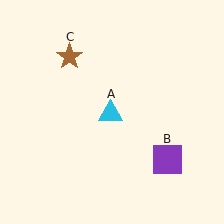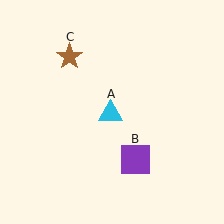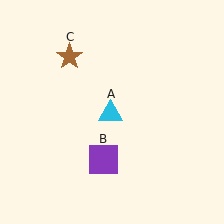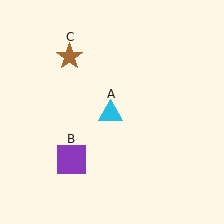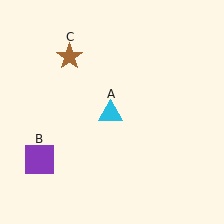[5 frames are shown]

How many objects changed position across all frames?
1 object changed position: purple square (object B).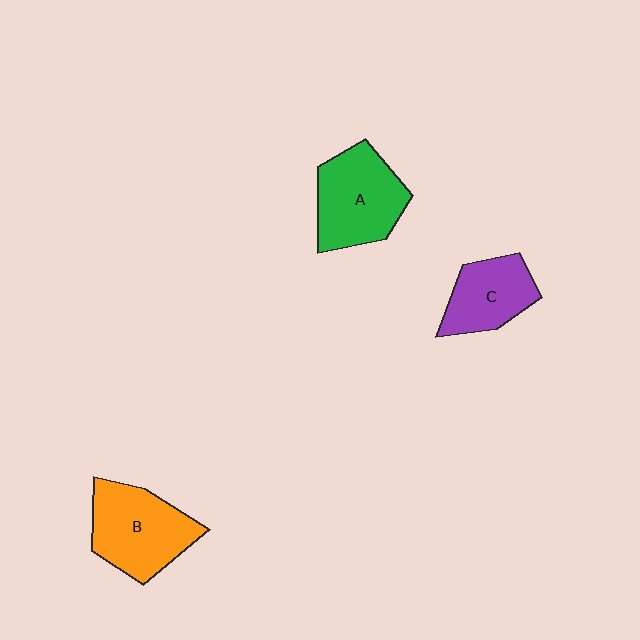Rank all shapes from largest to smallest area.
From largest to smallest: B (orange), A (green), C (purple).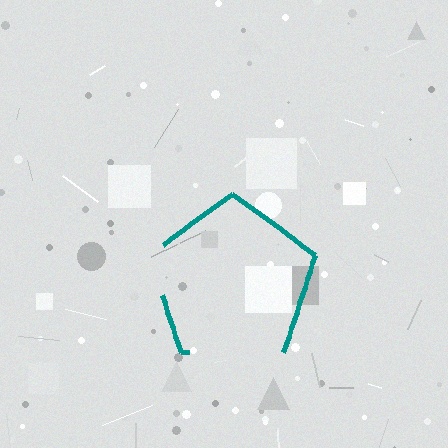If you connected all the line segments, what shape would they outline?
They would outline a pentagon.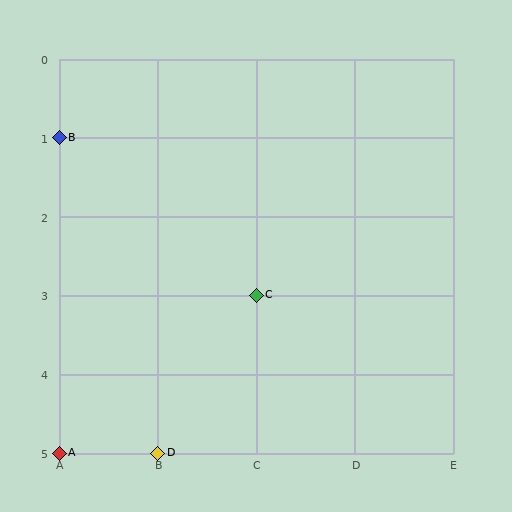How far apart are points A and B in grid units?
Points A and B are 4 rows apart.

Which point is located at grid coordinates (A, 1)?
Point B is at (A, 1).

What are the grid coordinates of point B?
Point B is at grid coordinates (A, 1).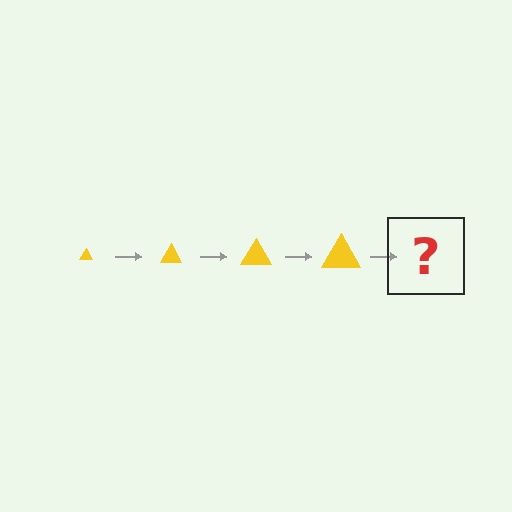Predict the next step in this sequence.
The next step is a yellow triangle, larger than the previous one.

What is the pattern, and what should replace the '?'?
The pattern is that the triangle gets progressively larger each step. The '?' should be a yellow triangle, larger than the previous one.